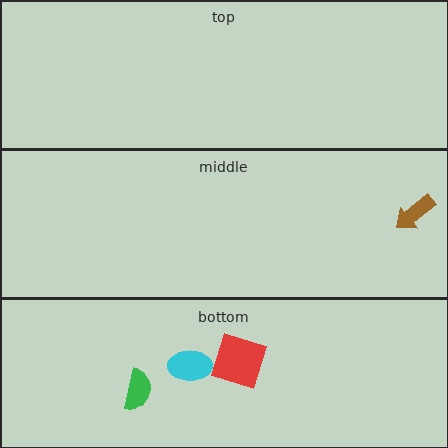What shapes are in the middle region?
The brown arrow.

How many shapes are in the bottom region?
3.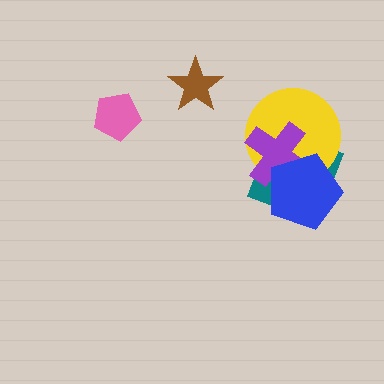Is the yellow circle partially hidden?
Yes, it is partially covered by another shape.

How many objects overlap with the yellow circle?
3 objects overlap with the yellow circle.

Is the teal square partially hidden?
Yes, it is partially covered by another shape.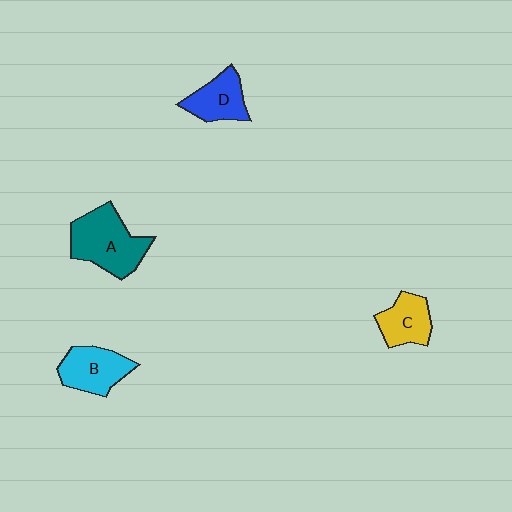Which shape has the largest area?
Shape A (teal).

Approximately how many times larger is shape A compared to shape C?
Approximately 1.7 times.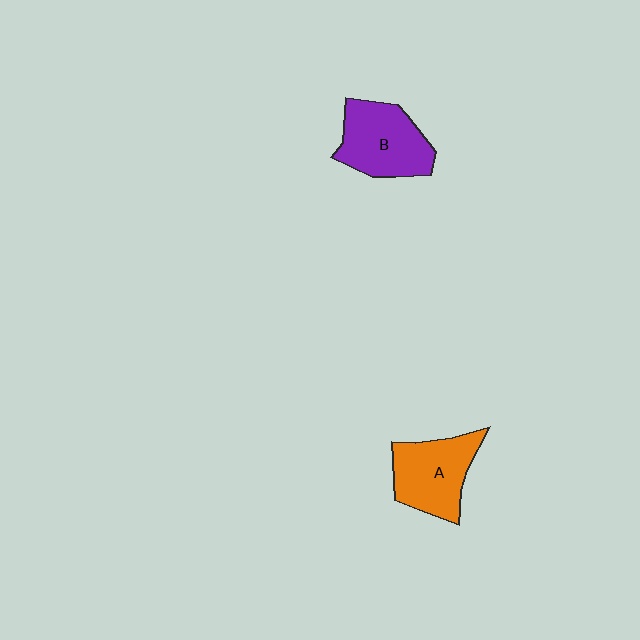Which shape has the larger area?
Shape B (purple).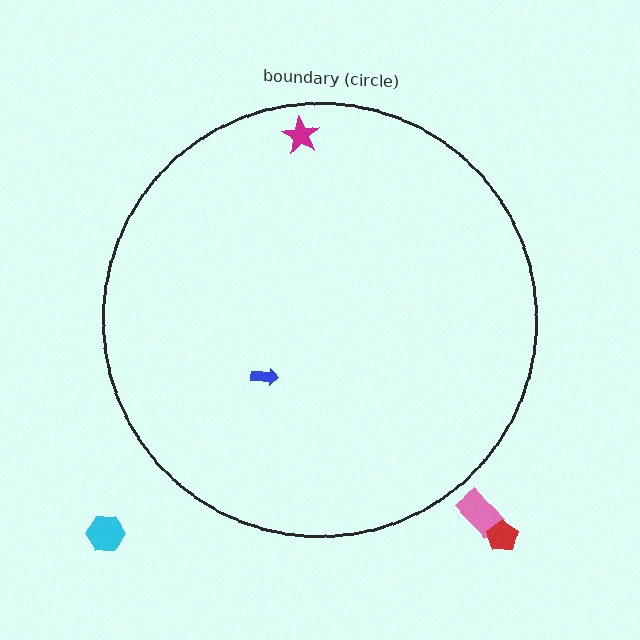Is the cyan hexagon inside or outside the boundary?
Outside.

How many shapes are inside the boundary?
2 inside, 3 outside.